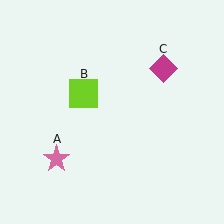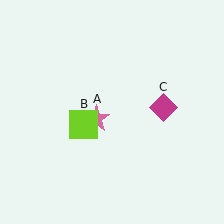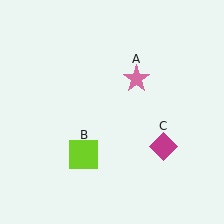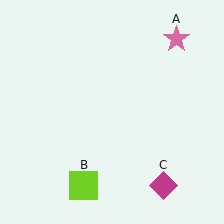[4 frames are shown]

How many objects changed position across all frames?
3 objects changed position: pink star (object A), lime square (object B), magenta diamond (object C).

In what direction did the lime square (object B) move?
The lime square (object B) moved down.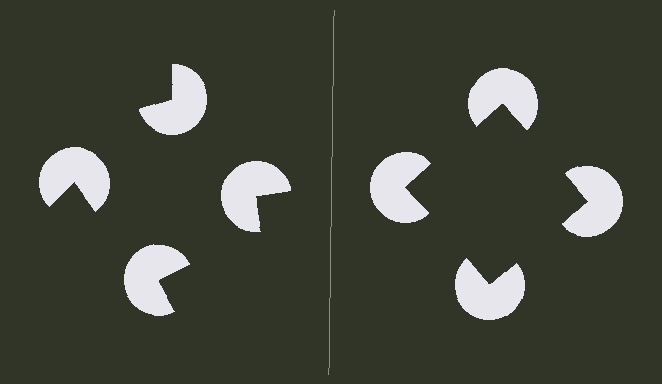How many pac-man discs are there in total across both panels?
8 — 4 on each side.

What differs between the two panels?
The pac-man discs are positioned identically on both sides; only the wedge orientations differ. On the right they align to a square; on the left they are misaligned.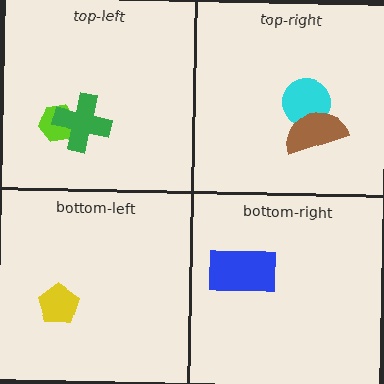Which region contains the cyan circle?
The top-right region.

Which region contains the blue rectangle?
The bottom-right region.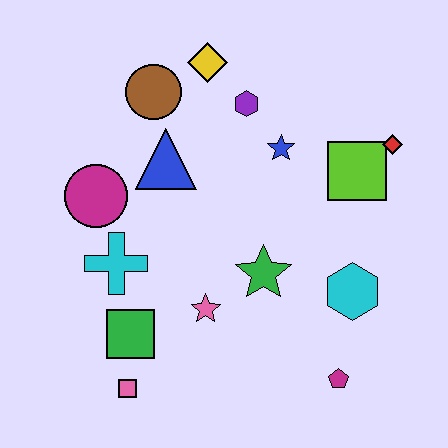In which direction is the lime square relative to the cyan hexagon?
The lime square is above the cyan hexagon.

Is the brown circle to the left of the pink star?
Yes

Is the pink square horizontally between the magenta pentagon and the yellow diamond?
No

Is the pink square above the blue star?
No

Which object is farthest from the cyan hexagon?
The brown circle is farthest from the cyan hexagon.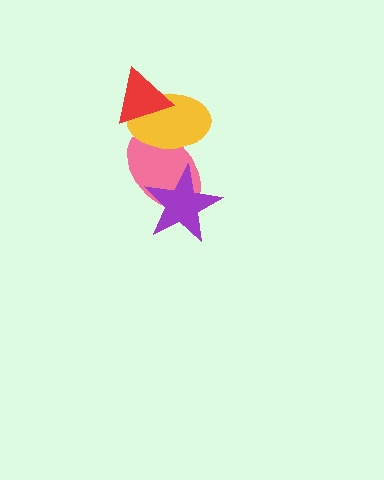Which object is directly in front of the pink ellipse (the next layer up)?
The yellow ellipse is directly in front of the pink ellipse.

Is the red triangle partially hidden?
No, no other shape covers it.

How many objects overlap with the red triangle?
1 object overlaps with the red triangle.